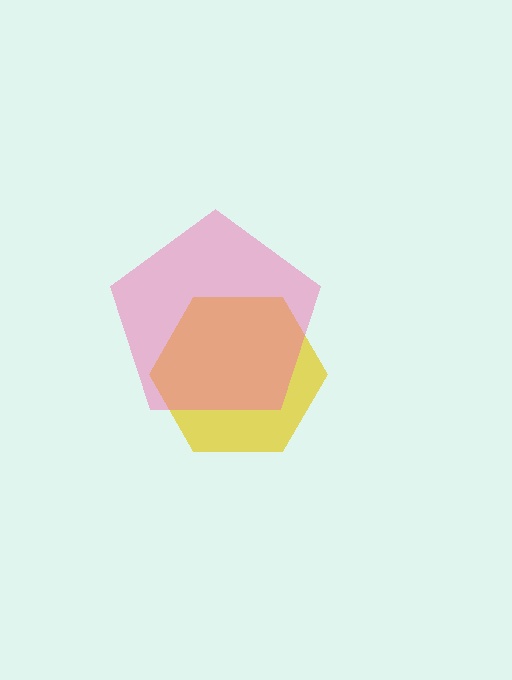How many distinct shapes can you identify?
There are 2 distinct shapes: a yellow hexagon, a pink pentagon.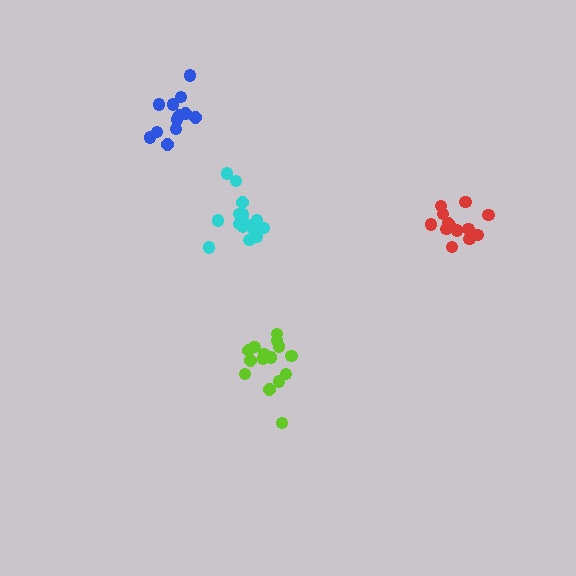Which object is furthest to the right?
The red cluster is rightmost.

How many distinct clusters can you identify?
There are 4 distinct clusters.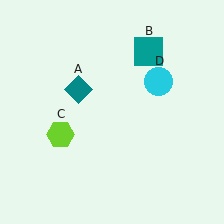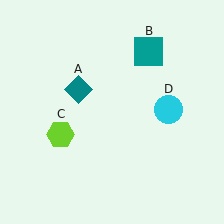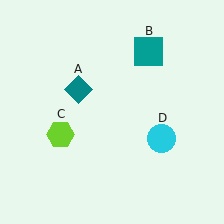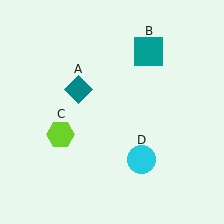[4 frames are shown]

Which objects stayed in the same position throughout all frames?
Teal diamond (object A) and teal square (object B) and lime hexagon (object C) remained stationary.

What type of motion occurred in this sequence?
The cyan circle (object D) rotated clockwise around the center of the scene.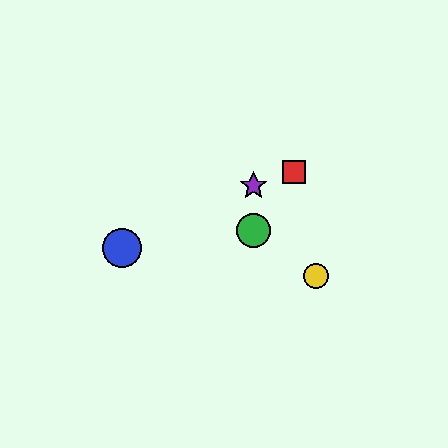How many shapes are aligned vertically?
2 shapes (the green circle, the purple star) are aligned vertically.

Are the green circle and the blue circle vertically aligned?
No, the green circle is at x≈254 and the blue circle is at x≈122.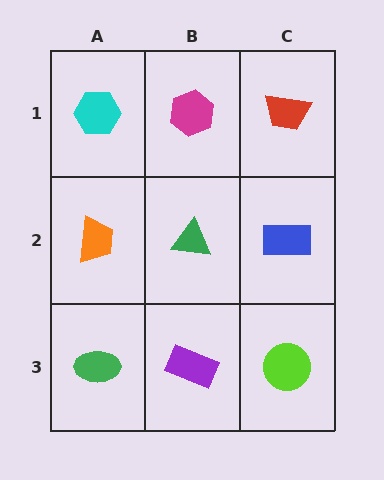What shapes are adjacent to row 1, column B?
A green triangle (row 2, column B), a cyan hexagon (row 1, column A), a red trapezoid (row 1, column C).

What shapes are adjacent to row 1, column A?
An orange trapezoid (row 2, column A), a magenta hexagon (row 1, column B).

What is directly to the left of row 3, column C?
A purple rectangle.